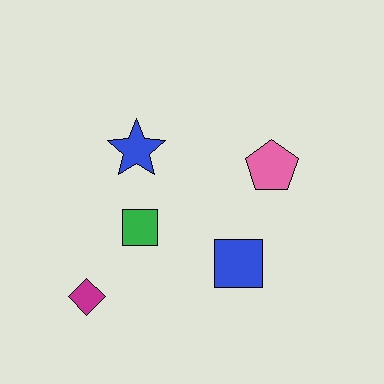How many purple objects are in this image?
There are no purple objects.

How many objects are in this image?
There are 5 objects.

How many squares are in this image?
There are 2 squares.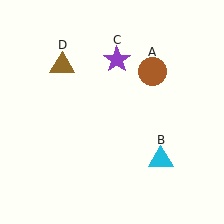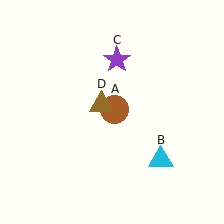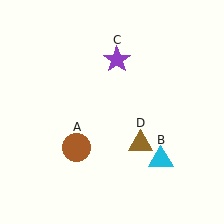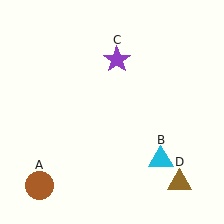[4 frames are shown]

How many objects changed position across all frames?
2 objects changed position: brown circle (object A), brown triangle (object D).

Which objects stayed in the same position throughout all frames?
Cyan triangle (object B) and purple star (object C) remained stationary.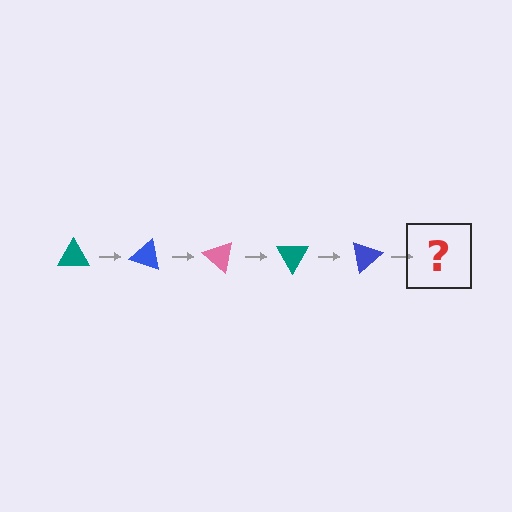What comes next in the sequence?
The next element should be a pink triangle, rotated 100 degrees from the start.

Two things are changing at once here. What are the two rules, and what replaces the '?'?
The two rules are that it rotates 20 degrees each step and the color cycles through teal, blue, and pink. The '?' should be a pink triangle, rotated 100 degrees from the start.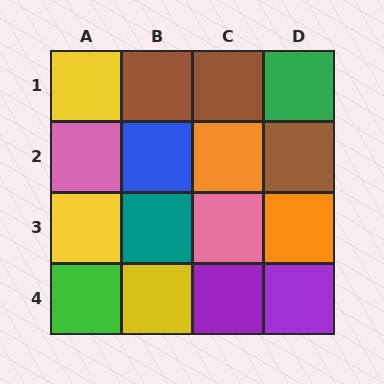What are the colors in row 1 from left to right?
Yellow, brown, brown, green.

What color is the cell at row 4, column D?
Purple.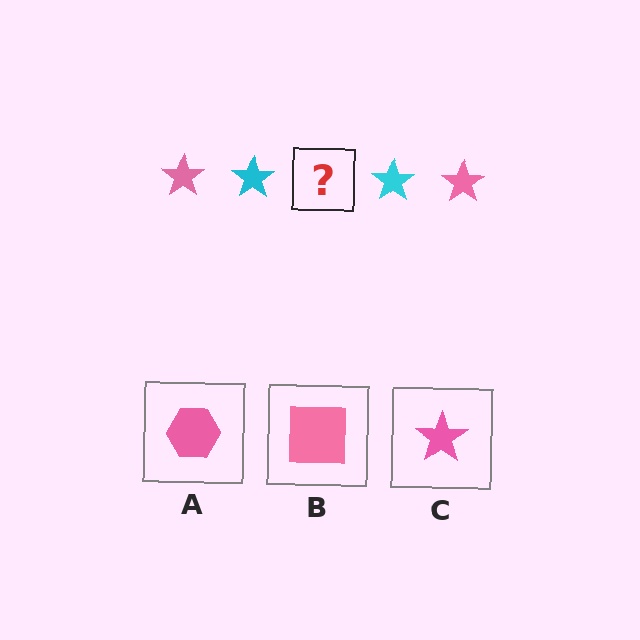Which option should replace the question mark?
Option C.